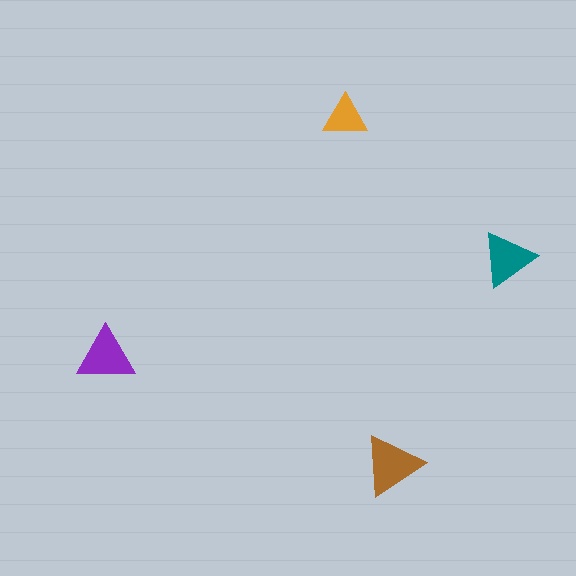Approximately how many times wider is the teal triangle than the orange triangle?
About 1.5 times wider.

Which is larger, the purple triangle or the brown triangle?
The brown one.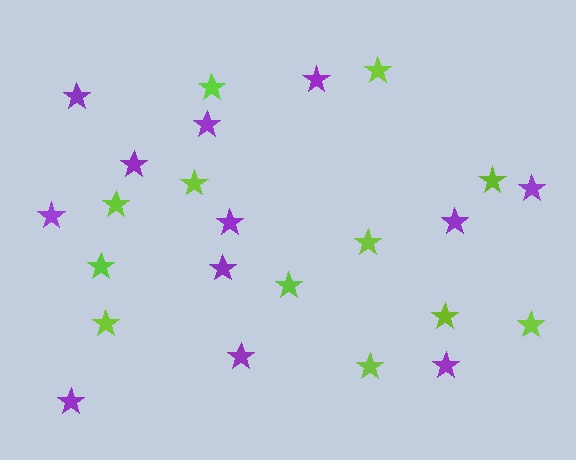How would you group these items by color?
There are 2 groups: one group of lime stars (12) and one group of purple stars (12).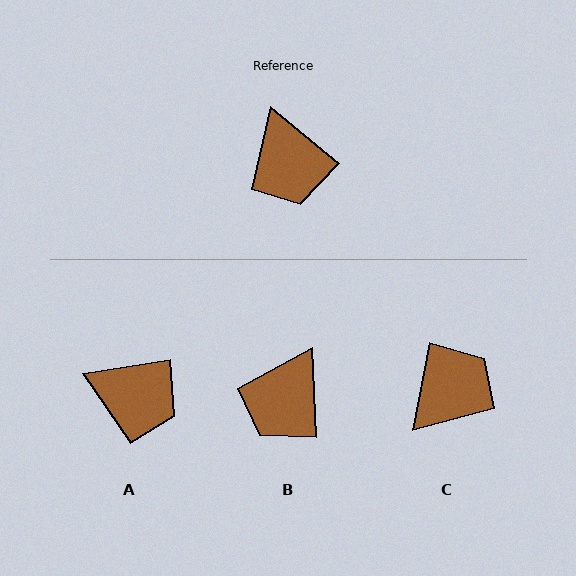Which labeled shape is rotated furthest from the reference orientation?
C, about 118 degrees away.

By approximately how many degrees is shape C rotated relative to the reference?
Approximately 118 degrees counter-clockwise.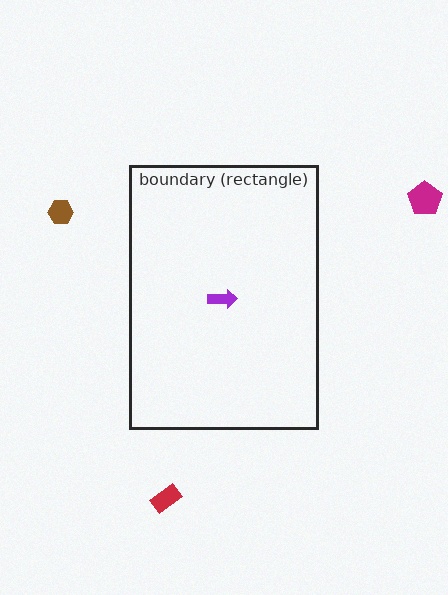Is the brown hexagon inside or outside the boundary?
Outside.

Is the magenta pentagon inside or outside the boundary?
Outside.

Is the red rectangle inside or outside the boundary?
Outside.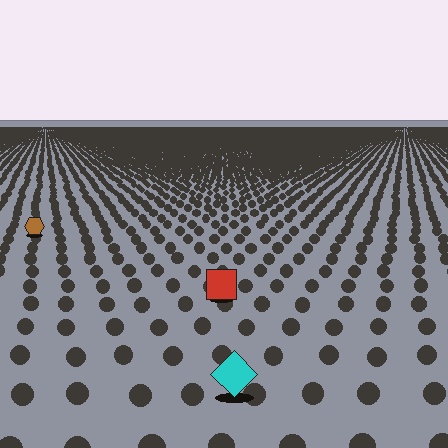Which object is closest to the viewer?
The cyan diamond is closest. The texture marks near it are larger and more spread out.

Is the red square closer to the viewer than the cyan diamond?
No. The cyan diamond is closer — you can tell from the texture gradient: the ground texture is coarser near it.